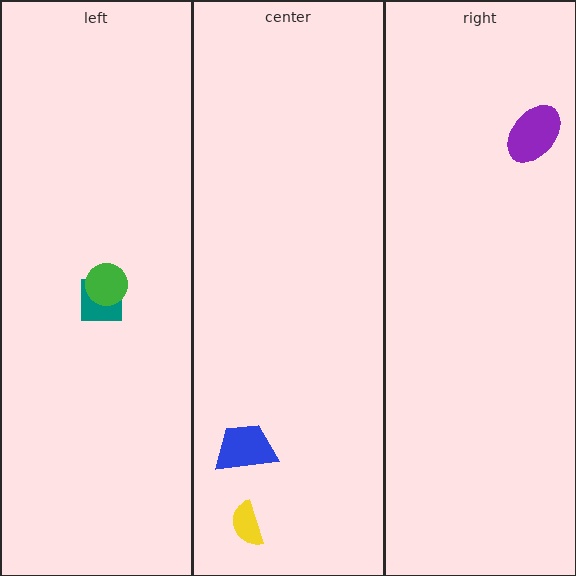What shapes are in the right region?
The purple ellipse.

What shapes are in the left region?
The teal square, the green circle.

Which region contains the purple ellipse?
The right region.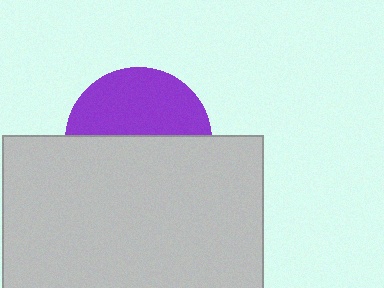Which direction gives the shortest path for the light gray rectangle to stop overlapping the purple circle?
Moving down gives the shortest separation.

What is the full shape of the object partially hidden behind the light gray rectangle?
The partially hidden object is a purple circle.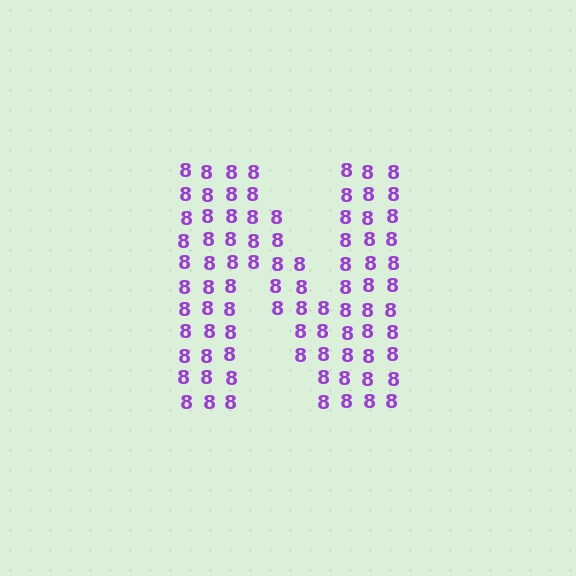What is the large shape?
The large shape is the letter N.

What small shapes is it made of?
It is made of small digit 8's.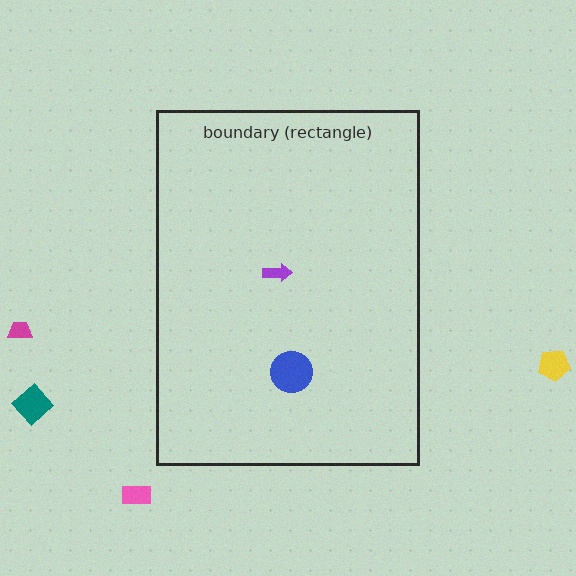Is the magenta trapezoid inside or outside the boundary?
Outside.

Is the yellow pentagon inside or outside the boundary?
Outside.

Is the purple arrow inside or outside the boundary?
Inside.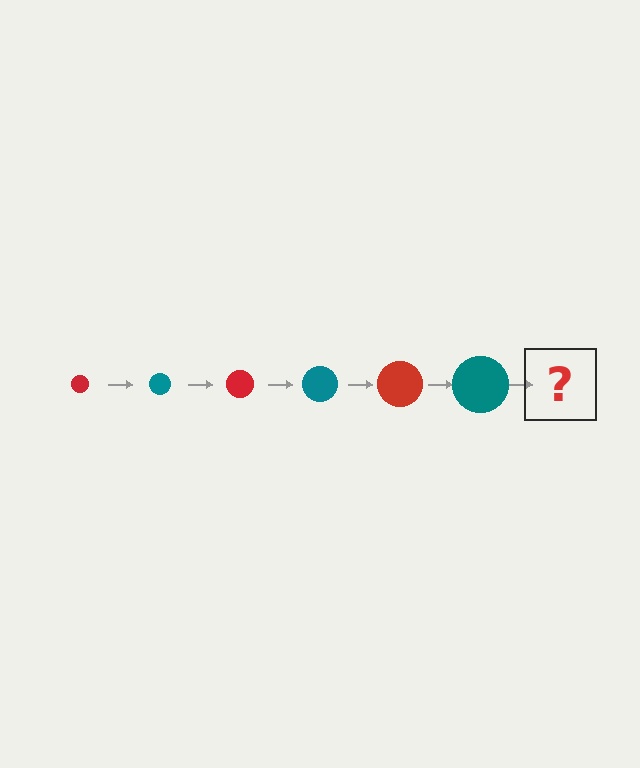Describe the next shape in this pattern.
It should be a red circle, larger than the previous one.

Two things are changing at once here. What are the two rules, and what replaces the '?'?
The two rules are that the circle grows larger each step and the color cycles through red and teal. The '?' should be a red circle, larger than the previous one.